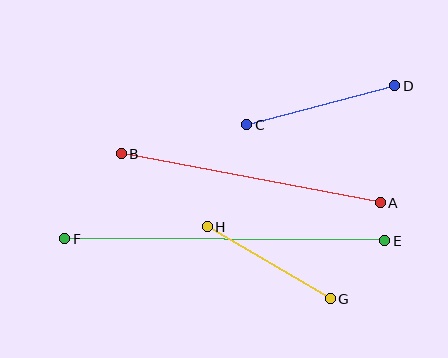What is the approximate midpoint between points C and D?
The midpoint is at approximately (321, 105) pixels.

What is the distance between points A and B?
The distance is approximately 264 pixels.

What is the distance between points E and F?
The distance is approximately 320 pixels.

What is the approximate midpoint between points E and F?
The midpoint is at approximately (225, 240) pixels.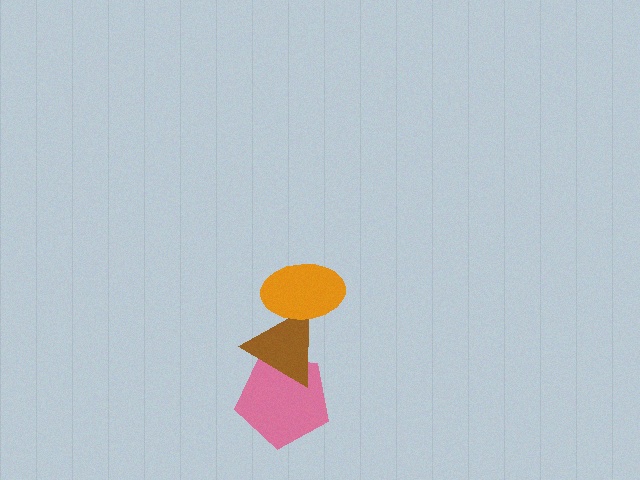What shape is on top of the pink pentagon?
The brown triangle is on top of the pink pentagon.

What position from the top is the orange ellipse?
The orange ellipse is 1st from the top.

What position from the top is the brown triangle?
The brown triangle is 2nd from the top.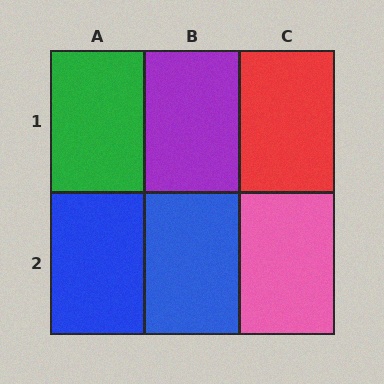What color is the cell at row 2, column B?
Blue.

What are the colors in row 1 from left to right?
Green, purple, red.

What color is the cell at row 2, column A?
Blue.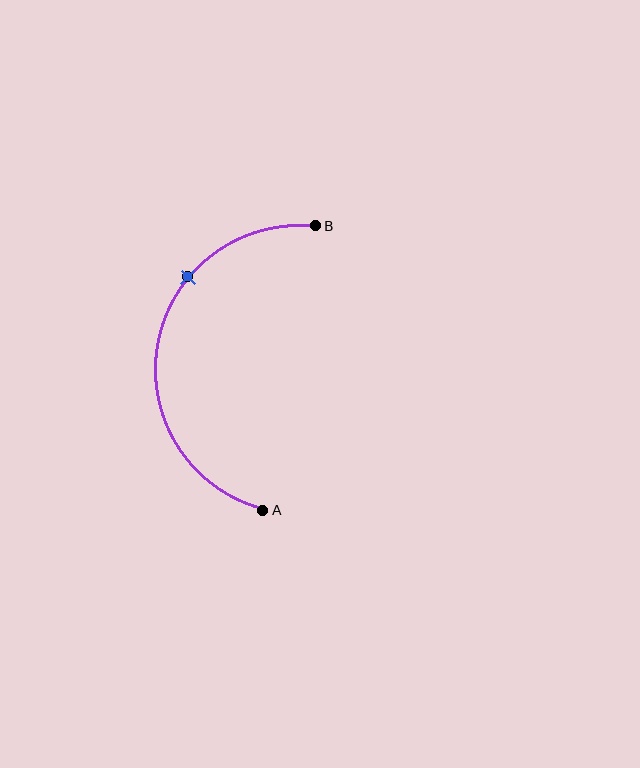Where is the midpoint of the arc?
The arc midpoint is the point on the curve farthest from the straight line joining A and B. It sits to the left of that line.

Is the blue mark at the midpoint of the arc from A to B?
No. The blue mark lies on the arc but is closer to endpoint B. The arc midpoint would be at the point on the curve equidistant along the arc from both A and B.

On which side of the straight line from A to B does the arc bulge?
The arc bulges to the left of the straight line connecting A and B.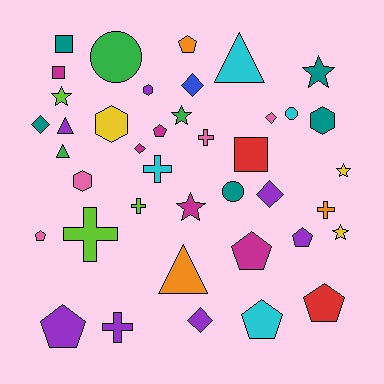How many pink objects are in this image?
There are 4 pink objects.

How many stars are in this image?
There are 6 stars.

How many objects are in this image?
There are 40 objects.